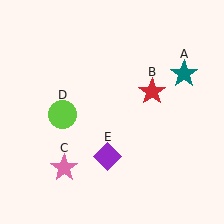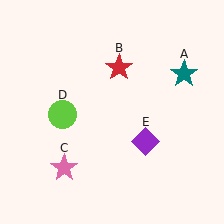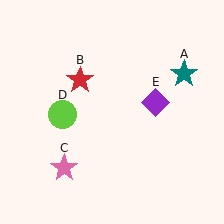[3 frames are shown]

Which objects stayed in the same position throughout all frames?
Teal star (object A) and pink star (object C) and lime circle (object D) remained stationary.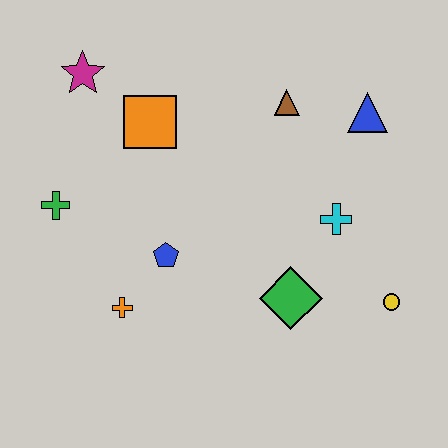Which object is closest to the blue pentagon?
The orange cross is closest to the blue pentagon.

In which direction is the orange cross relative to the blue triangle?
The orange cross is to the left of the blue triangle.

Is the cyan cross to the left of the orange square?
No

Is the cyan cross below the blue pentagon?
No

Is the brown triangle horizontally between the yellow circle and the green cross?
Yes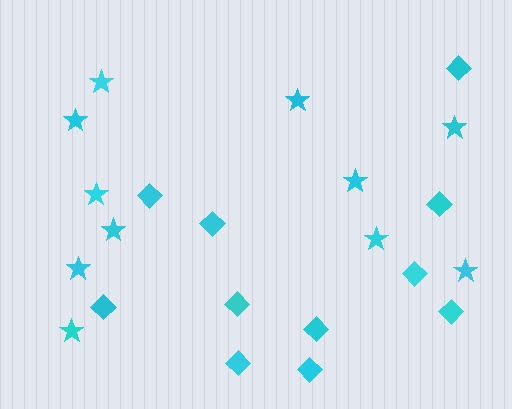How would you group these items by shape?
There are 2 groups: one group of stars (11) and one group of diamonds (11).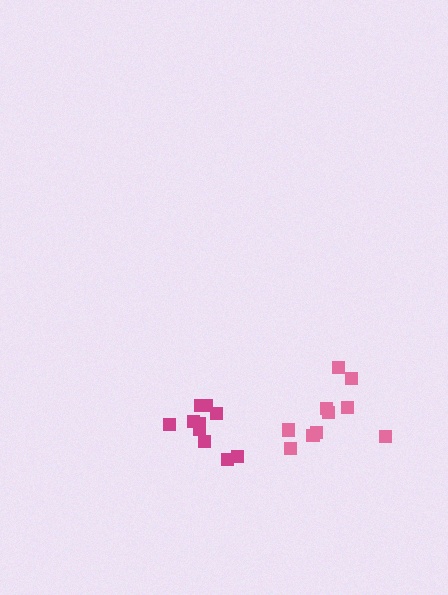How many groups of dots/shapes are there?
There are 2 groups.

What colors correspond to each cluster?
The clusters are colored: magenta, pink.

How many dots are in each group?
Group 1: 10 dots, Group 2: 10 dots (20 total).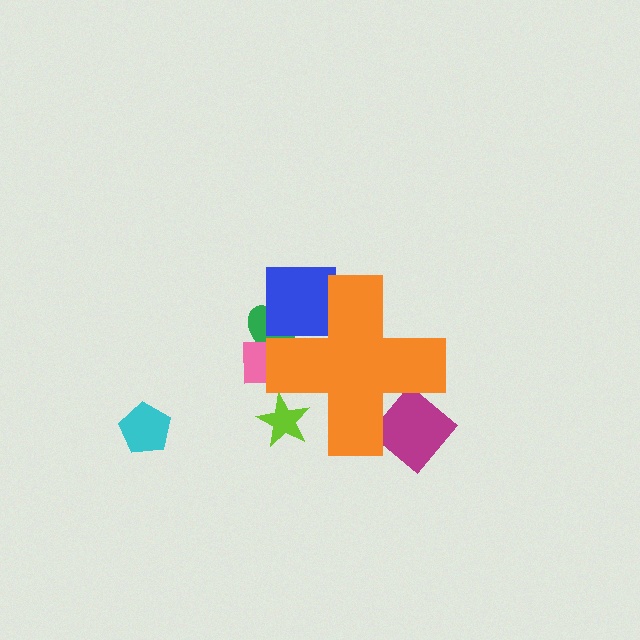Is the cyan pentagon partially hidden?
No, the cyan pentagon is fully visible.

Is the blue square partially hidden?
Yes, the blue square is partially hidden behind the orange cross.